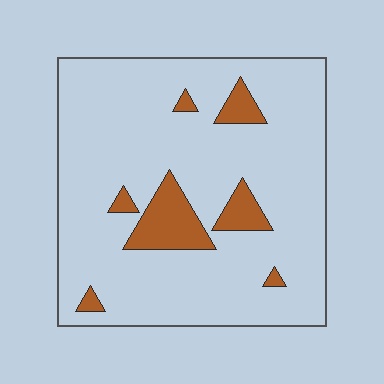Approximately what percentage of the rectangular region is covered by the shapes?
Approximately 10%.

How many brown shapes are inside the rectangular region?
7.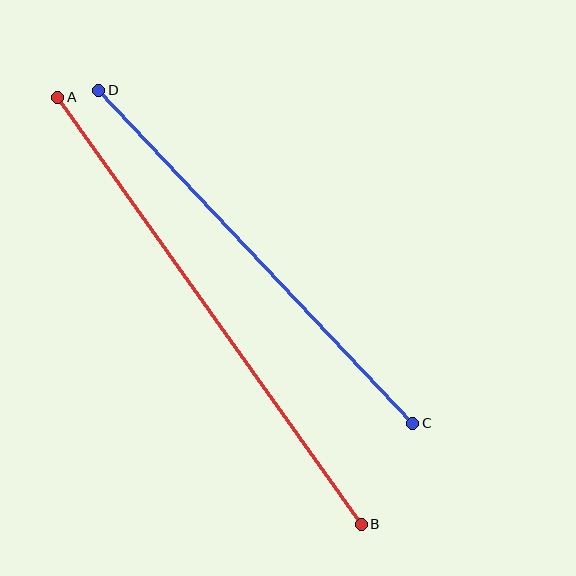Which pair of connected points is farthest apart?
Points A and B are farthest apart.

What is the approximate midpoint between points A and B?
The midpoint is at approximately (209, 311) pixels.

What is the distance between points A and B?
The distance is approximately 524 pixels.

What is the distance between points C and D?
The distance is approximately 458 pixels.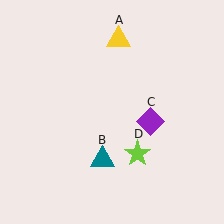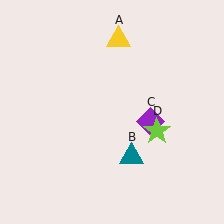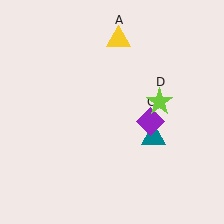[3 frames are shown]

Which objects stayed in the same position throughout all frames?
Yellow triangle (object A) and purple diamond (object C) remained stationary.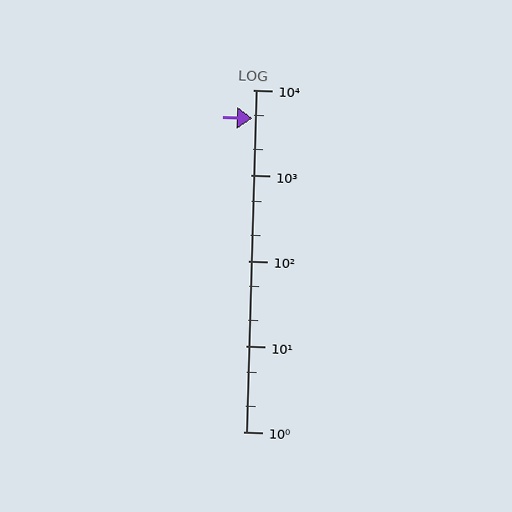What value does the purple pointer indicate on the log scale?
The pointer indicates approximately 4700.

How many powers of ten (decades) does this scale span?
The scale spans 4 decades, from 1 to 10000.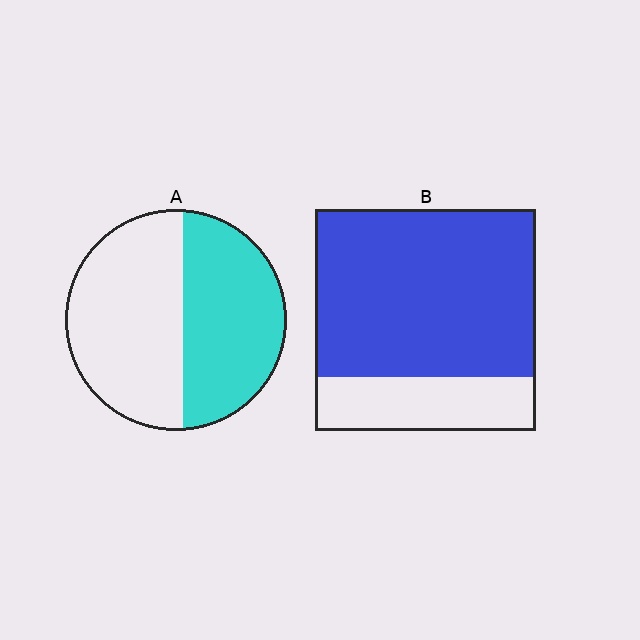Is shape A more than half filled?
No.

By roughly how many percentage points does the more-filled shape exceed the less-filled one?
By roughly 30 percentage points (B over A).